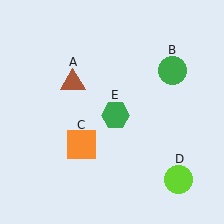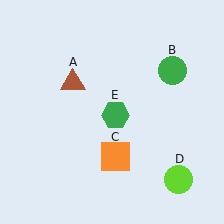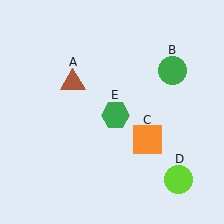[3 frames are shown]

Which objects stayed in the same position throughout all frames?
Brown triangle (object A) and green circle (object B) and lime circle (object D) and green hexagon (object E) remained stationary.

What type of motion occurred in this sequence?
The orange square (object C) rotated counterclockwise around the center of the scene.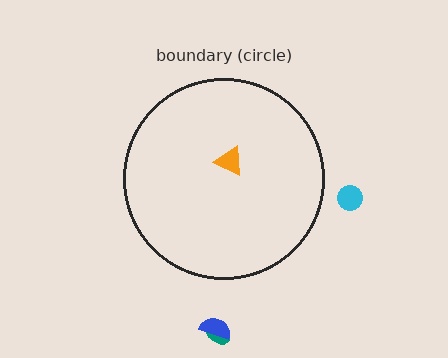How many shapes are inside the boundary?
1 inside, 3 outside.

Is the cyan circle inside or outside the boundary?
Outside.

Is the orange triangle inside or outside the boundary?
Inside.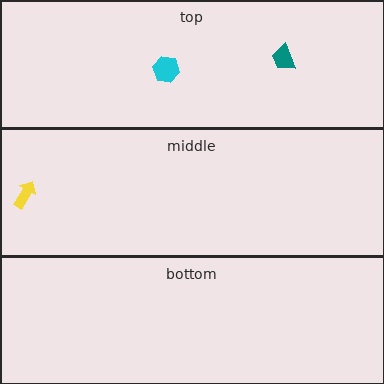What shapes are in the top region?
The cyan hexagon, the teal trapezoid.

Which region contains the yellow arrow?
The middle region.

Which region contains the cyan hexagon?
The top region.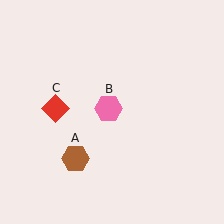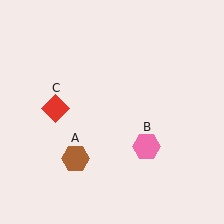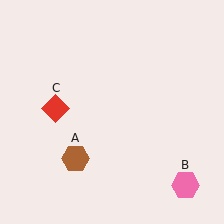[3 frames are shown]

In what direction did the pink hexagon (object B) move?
The pink hexagon (object B) moved down and to the right.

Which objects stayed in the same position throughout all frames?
Brown hexagon (object A) and red diamond (object C) remained stationary.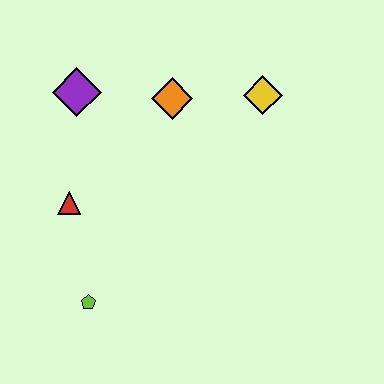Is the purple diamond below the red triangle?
No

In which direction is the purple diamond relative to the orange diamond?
The purple diamond is to the left of the orange diamond.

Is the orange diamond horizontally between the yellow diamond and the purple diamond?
Yes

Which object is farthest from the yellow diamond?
The lime pentagon is farthest from the yellow diamond.